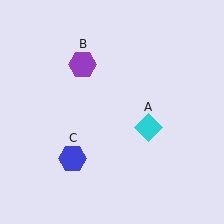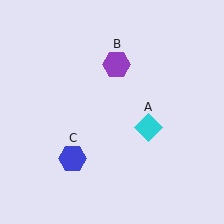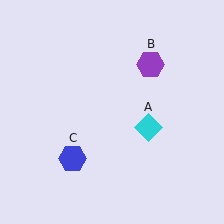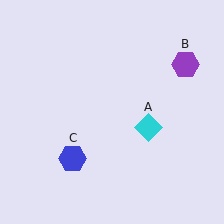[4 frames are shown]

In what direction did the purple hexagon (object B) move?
The purple hexagon (object B) moved right.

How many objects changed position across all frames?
1 object changed position: purple hexagon (object B).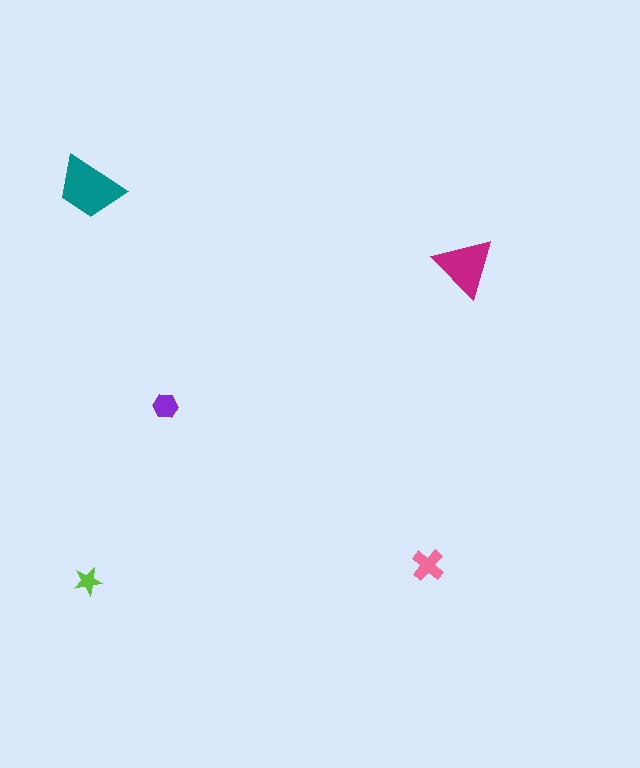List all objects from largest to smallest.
The teal trapezoid, the magenta triangle, the pink cross, the purple hexagon, the lime star.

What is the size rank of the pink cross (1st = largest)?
3rd.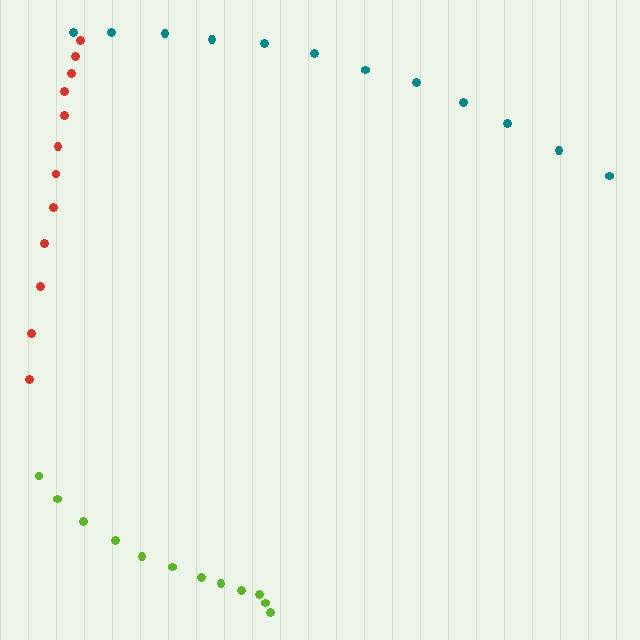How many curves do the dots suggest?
There are 3 distinct paths.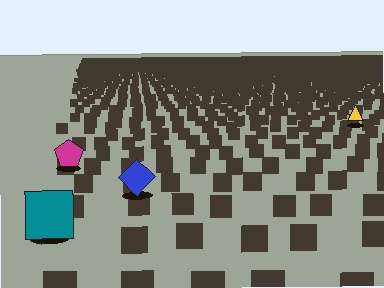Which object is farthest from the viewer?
The yellow triangle is farthest from the viewer. It appears smaller and the ground texture around it is denser.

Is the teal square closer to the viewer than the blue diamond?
Yes. The teal square is closer — you can tell from the texture gradient: the ground texture is coarser near it.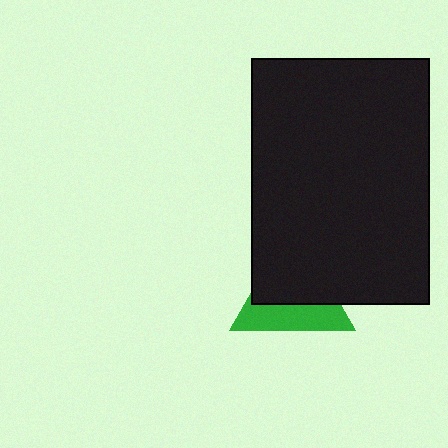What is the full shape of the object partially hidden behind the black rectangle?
The partially hidden object is a green triangle.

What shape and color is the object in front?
The object in front is a black rectangle.